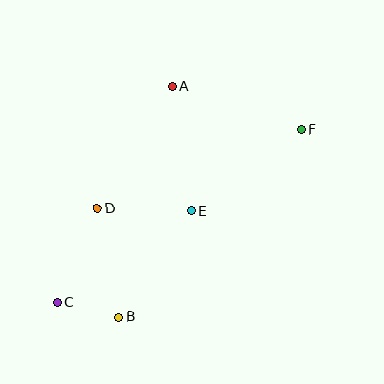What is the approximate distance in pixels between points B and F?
The distance between B and F is approximately 262 pixels.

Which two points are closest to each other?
Points B and C are closest to each other.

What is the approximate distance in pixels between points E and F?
The distance between E and F is approximately 137 pixels.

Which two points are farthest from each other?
Points C and F are farthest from each other.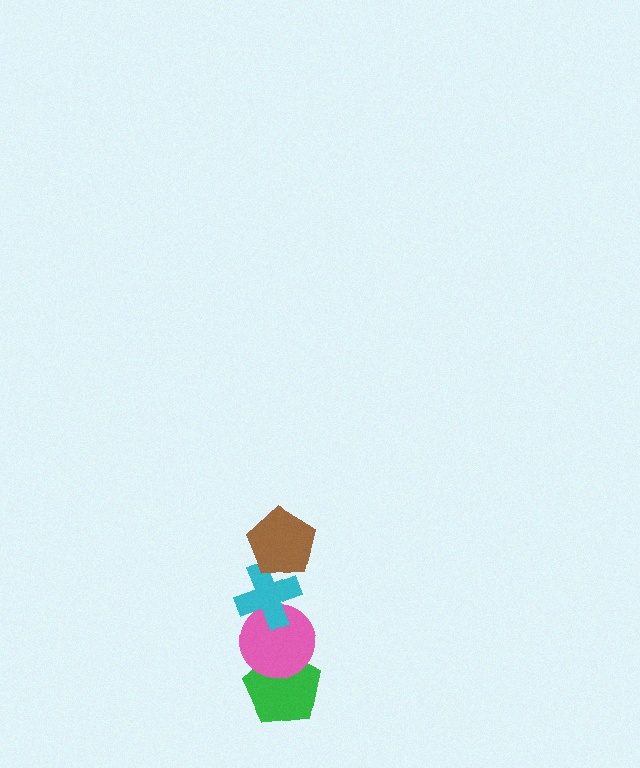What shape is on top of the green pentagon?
The pink circle is on top of the green pentagon.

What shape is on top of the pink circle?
The cyan cross is on top of the pink circle.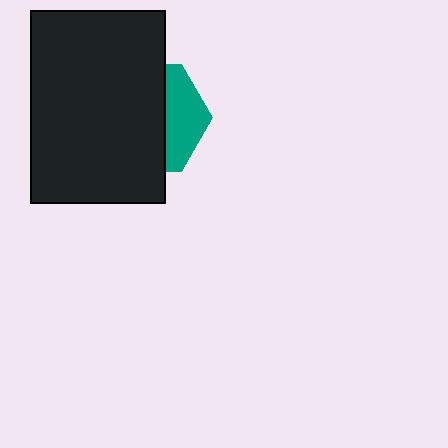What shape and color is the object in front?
The object in front is a black rectangle.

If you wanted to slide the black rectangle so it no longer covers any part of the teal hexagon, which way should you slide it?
Slide it left — that is the most direct way to separate the two shapes.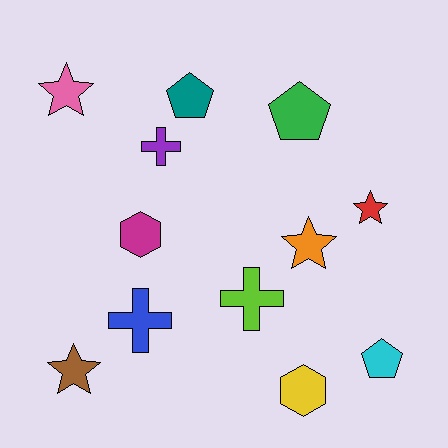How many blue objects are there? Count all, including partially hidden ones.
There is 1 blue object.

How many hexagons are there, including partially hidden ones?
There are 2 hexagons.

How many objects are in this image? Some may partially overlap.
There are 12 objects.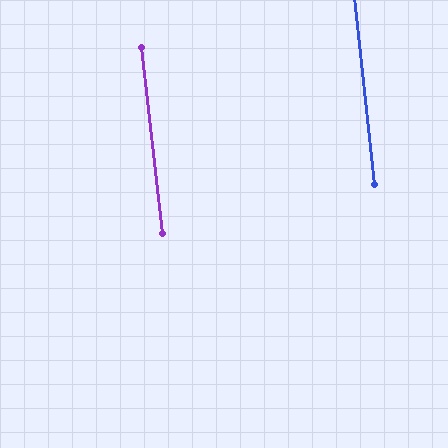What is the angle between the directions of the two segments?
Approximately 0 degrees.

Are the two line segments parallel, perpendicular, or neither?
Parallel — their directions differ by only 0.3°.